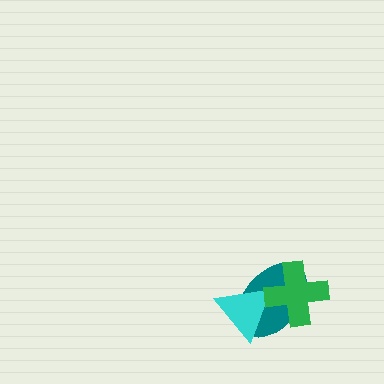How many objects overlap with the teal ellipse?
2 objects overlap with the teal ellipse.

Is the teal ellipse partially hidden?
Yes, it is partially covered by another shape.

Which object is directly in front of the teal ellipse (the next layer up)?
The cyan triangle is directly in front of the teal ellipse.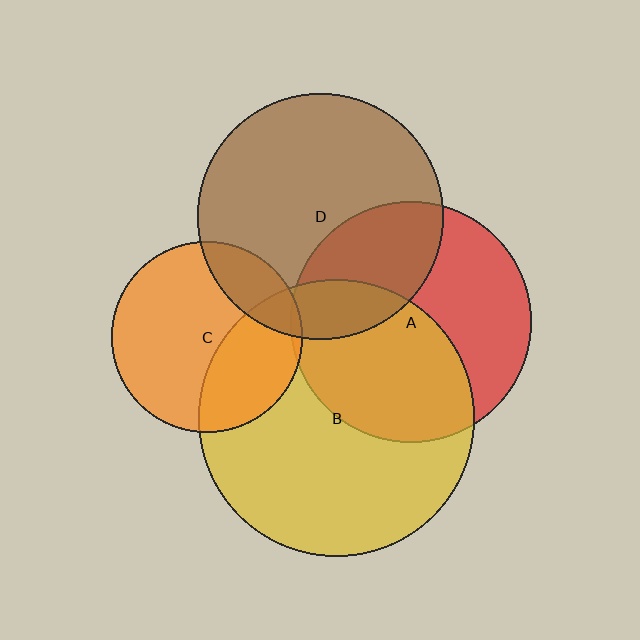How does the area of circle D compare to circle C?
Approximately 1.7 times.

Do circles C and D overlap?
Yes.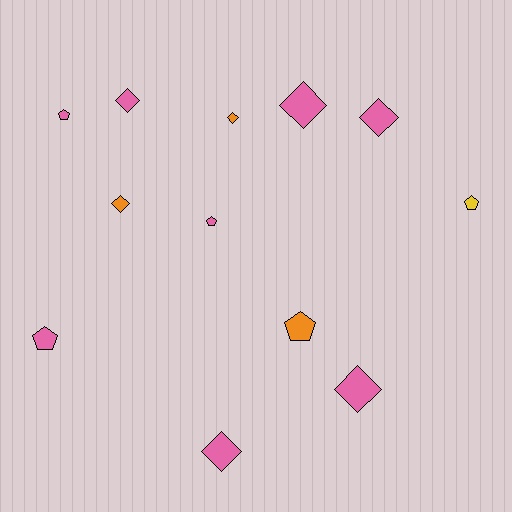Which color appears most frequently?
Pink, with 8 objects.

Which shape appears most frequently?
Diamond, with 7 objects.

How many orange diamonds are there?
There are 2 orange diamonds.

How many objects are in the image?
There are 12 objects.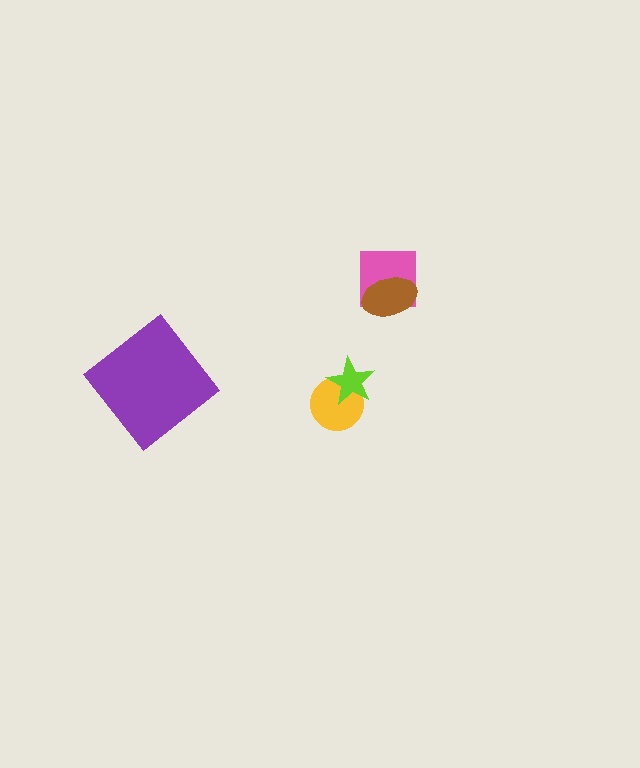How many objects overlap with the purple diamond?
0 objects overlap with the purple diamond.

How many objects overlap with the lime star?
1 object overlaps with the lime star.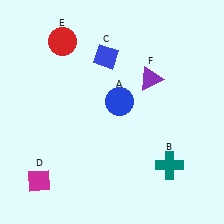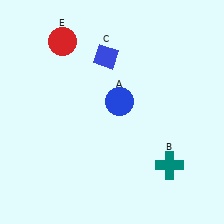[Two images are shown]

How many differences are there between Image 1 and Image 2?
There are 2 differences between the two images.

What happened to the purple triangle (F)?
The purple triangle (F) was removed in Image 2. It was in the top-right area of Image 1.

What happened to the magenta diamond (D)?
The magenta diamond (D) was removed in Image 2. It was in the bottom-left area of Image 1.